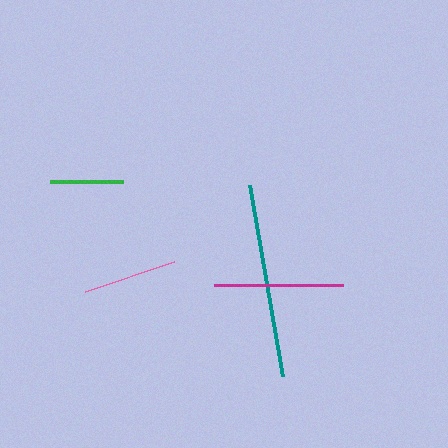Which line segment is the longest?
The teal line is the longest at approximately 193 pixels.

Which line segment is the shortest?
The green line is the shortest at approximately 73 pixels.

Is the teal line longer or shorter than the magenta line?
The teal line is longer than the magenta line.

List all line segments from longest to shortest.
From longest to shortest: teal, magenta, pink, green.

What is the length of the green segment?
The green segment is approximately 73 pixels long.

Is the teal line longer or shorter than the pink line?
The teal line is longer than the pink line.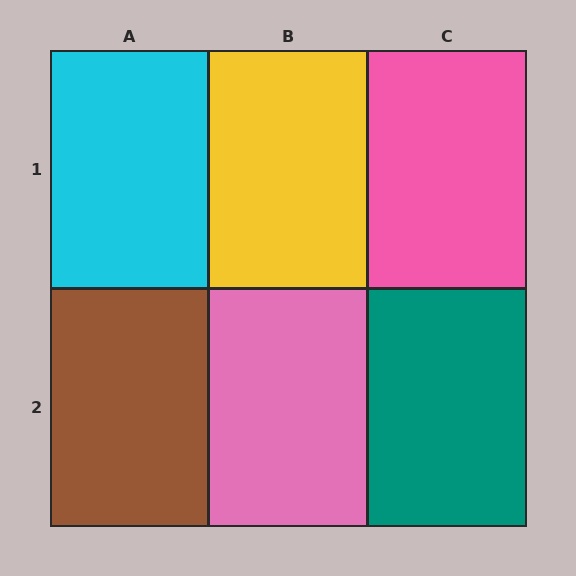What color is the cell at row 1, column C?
Pink.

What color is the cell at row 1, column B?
Yellow.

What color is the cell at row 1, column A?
Cyan.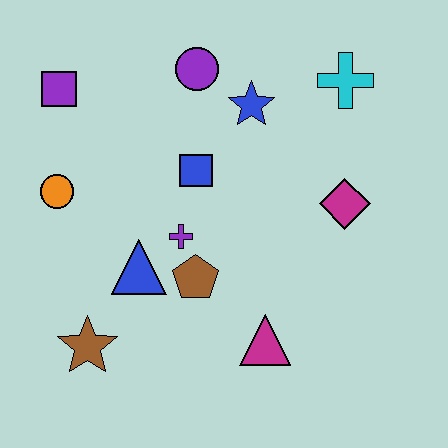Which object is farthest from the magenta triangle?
The purple square is farthest from the magenta triangle.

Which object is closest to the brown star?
The blue triangle is closest to the brown star.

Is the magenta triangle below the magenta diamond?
Yes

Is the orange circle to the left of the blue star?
Yes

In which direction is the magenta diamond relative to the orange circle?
The magenta diamond is to the right of the orange circle.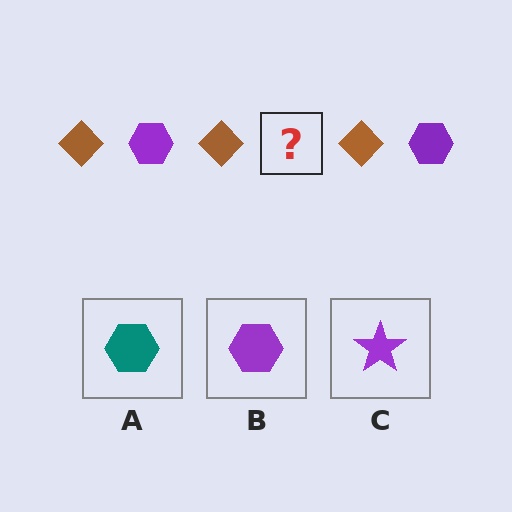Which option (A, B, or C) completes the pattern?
B.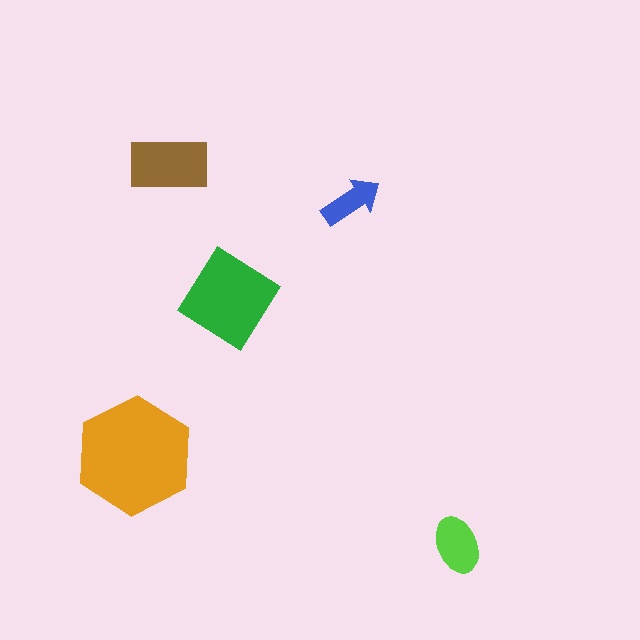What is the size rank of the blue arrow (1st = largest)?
5th.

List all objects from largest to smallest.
The orange hexagon, the green diamond, the brown rectangle, the lime ellipse, the blue arrow.